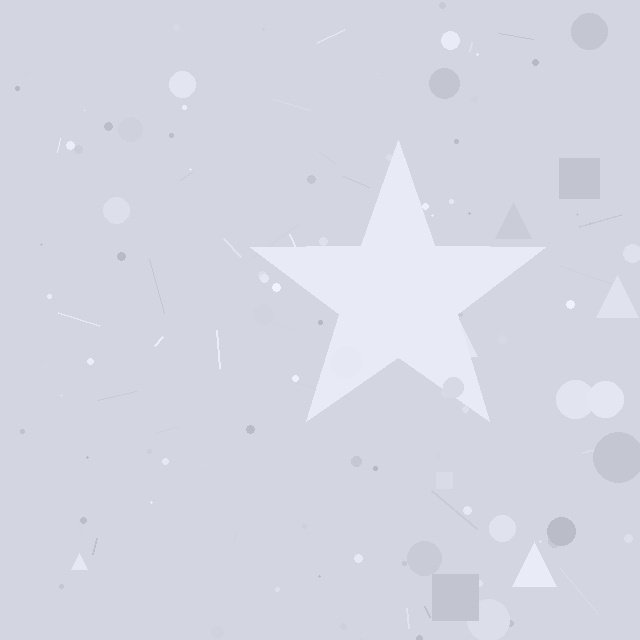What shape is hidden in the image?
A star is hidden in the image.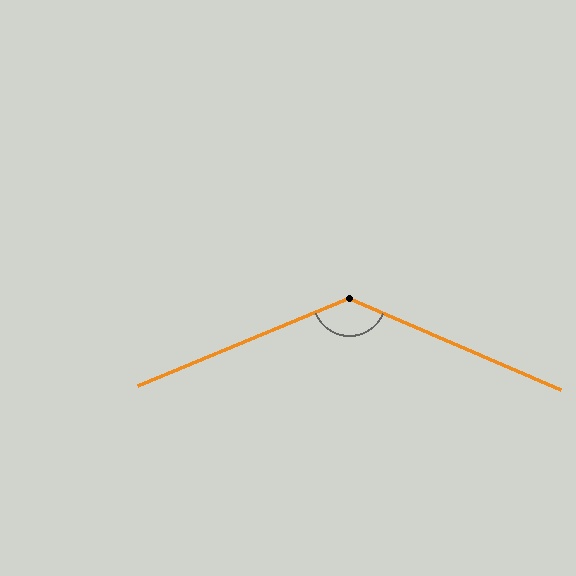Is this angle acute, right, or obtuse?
It is obtuse.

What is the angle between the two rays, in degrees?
Approximately 134 degrees.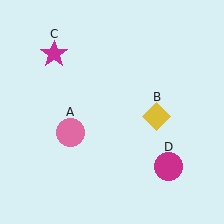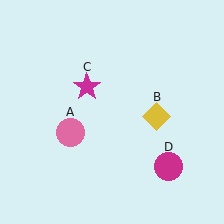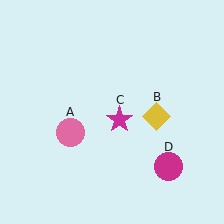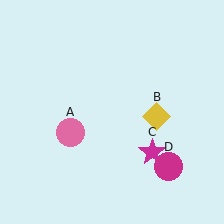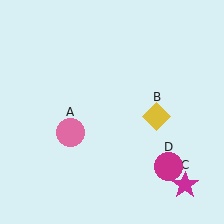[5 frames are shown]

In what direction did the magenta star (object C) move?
The magenta star (object C) moved down and to the right.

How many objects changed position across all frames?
1 object changed position: magenta star (object C).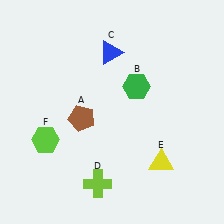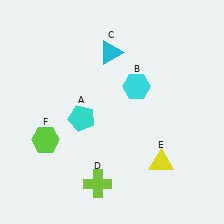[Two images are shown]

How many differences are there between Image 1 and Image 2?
There are 3 differences between the two images.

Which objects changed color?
A changed from brown to cyan. B changed from green to cyan. C changed from blue to cyan.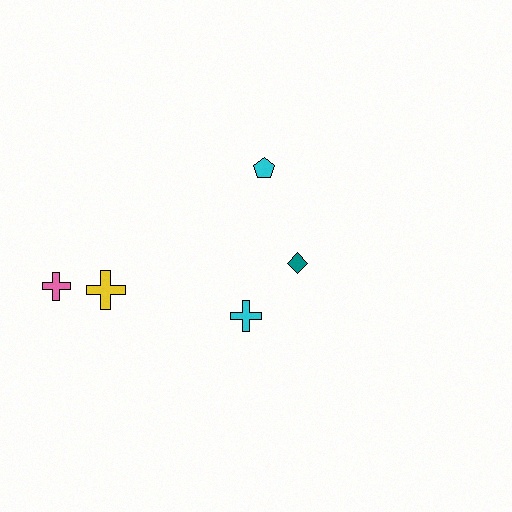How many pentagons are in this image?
There is 1 pentagon.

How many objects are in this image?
There are 5 objects.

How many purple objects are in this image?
There are no purple objects.